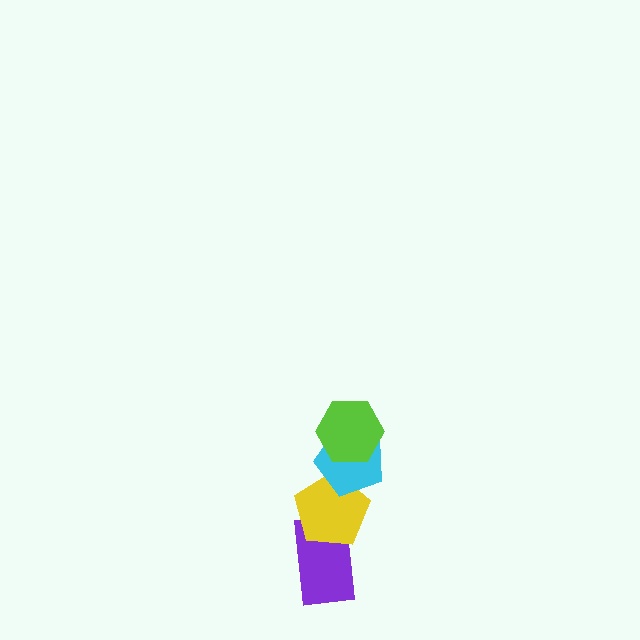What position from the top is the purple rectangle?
The purple rectangle is 4th from the top.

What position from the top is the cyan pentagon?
The cyan pentagon is 2nd from the top.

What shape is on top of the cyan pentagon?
The lime hexagon is on top of the cyan pentagon.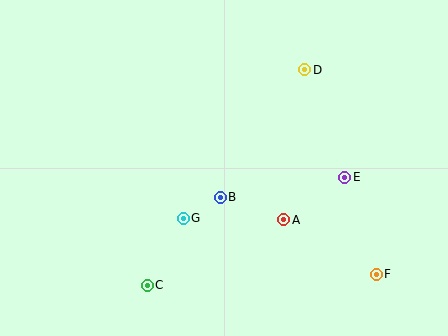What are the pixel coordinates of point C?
Point C is at (147, 285).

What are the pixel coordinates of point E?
Point E is at (345, 177).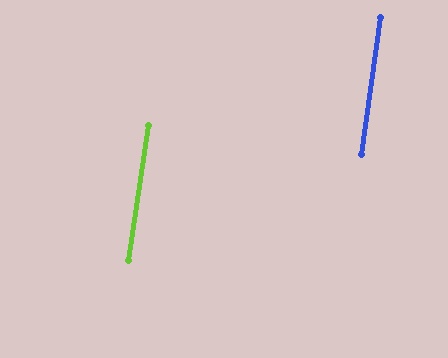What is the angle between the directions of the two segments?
Approximately 1 degree.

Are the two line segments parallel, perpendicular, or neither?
Parallel — their directions differ by only 0.6°.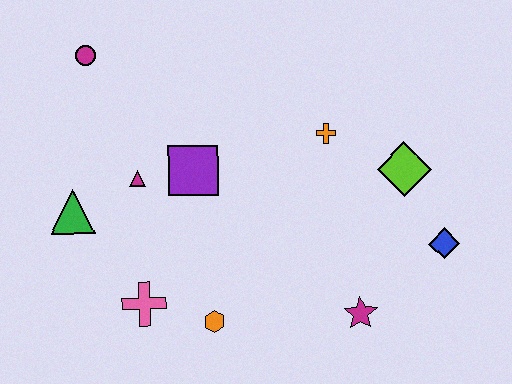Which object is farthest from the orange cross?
The green triangle is farthest from the orange cross.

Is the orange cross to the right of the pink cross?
Yes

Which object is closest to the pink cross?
The orange hexagon is closest to the pink cross.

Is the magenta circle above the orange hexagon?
Yes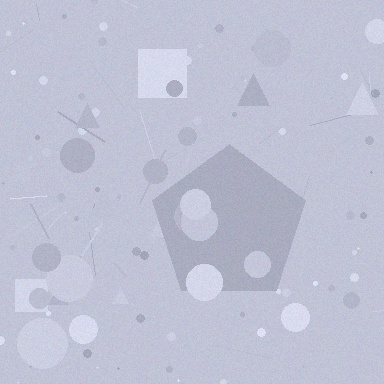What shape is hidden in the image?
A pentagon is hidden in the image.